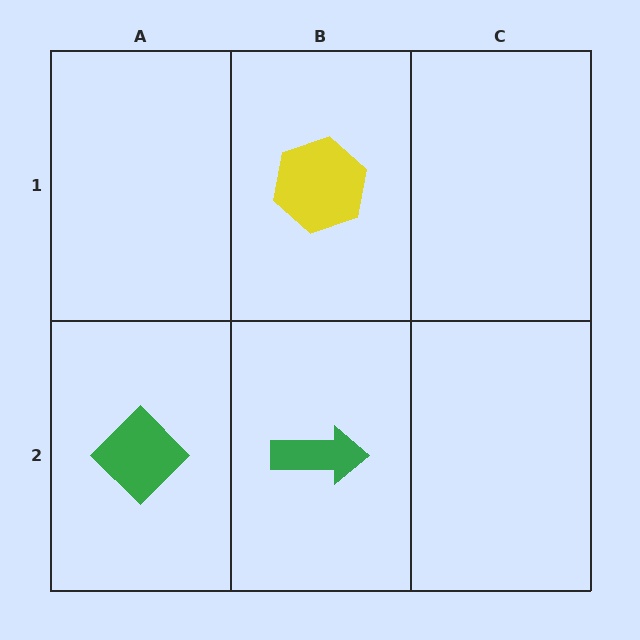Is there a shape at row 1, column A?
No, that cell is empty.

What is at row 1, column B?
A yellow hexagon.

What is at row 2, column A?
A green diamond.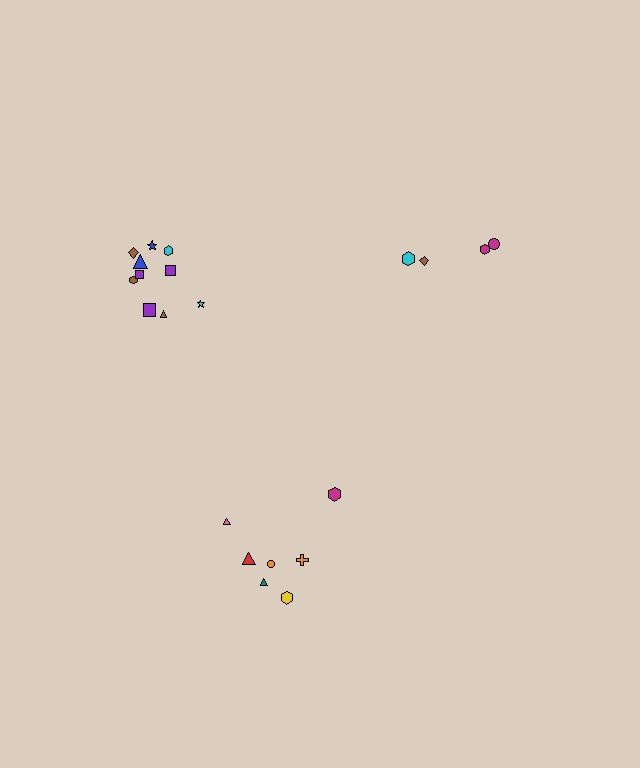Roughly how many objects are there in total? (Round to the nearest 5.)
Roughly 20 objects in total.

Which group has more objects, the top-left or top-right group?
The top-left group.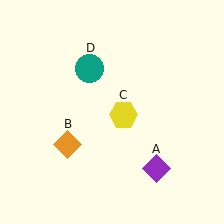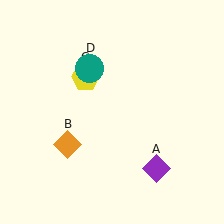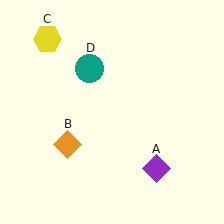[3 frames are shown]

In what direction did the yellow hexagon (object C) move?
The yellow hexagon (object C) moved up and to the left.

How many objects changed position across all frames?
1 object changed position: yellow hexagon (object C).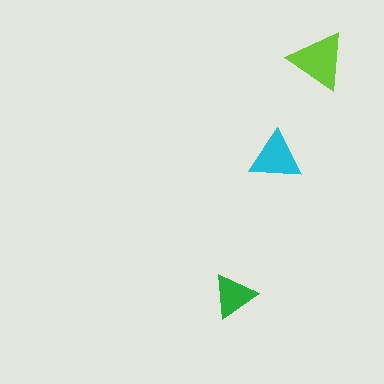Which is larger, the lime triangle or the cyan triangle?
The lime one.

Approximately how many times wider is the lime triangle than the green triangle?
About 1.5 times wider.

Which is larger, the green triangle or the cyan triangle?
The cyan one.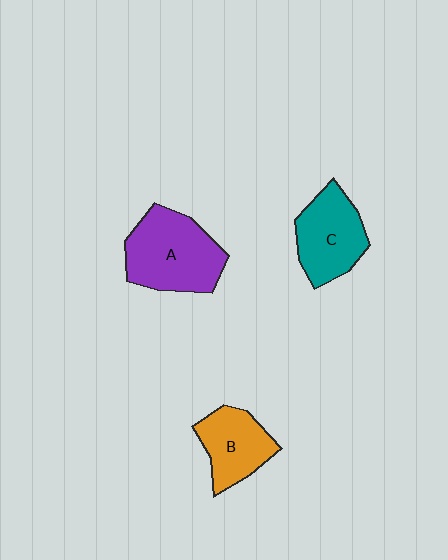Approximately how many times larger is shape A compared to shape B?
Approximately 1.5 times.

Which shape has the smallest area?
Shape B (orange).